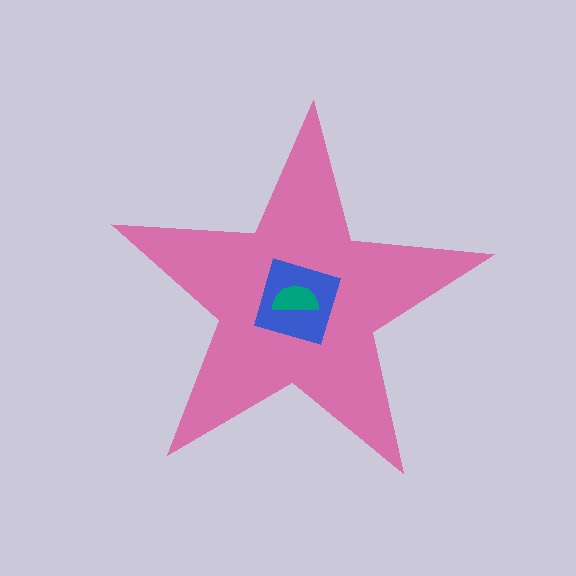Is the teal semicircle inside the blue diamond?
Yes.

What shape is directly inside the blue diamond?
The teal semicircle.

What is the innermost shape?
The teal semicircle.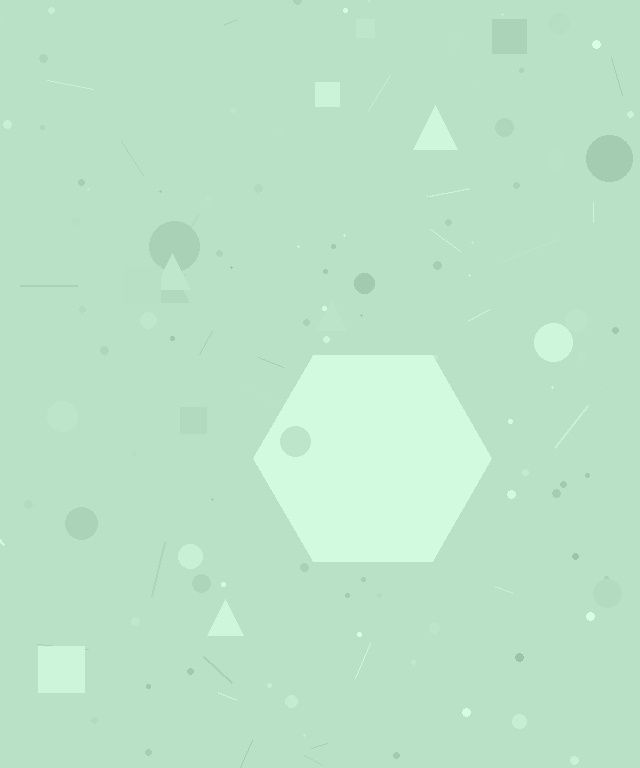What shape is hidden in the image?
A hexagon is hidden in the image.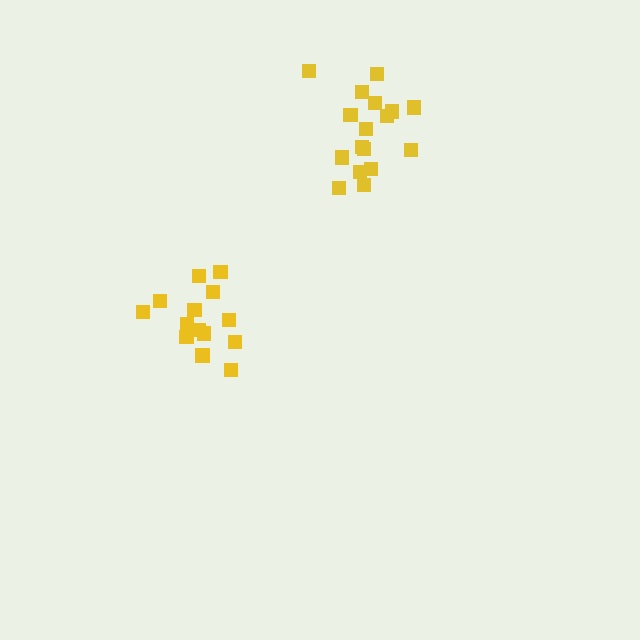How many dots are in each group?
Group 1: 14 dots, Group 2: 17 dots (31 total).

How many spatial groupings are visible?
There are 2 spatial groupings.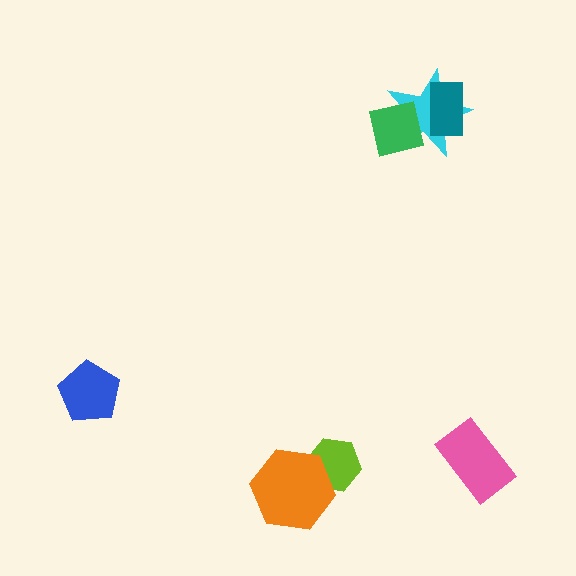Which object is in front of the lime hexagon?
The orange hexagon is in front of the lime hexagon.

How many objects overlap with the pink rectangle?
0 objects overlap with the pink rectangle.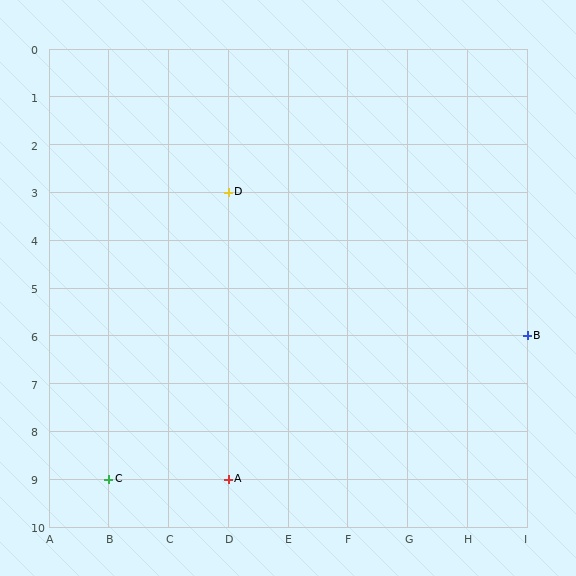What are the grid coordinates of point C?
Point C is at grid coordinates (B, 9).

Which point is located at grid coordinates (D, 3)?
Point D is at (D, 3).